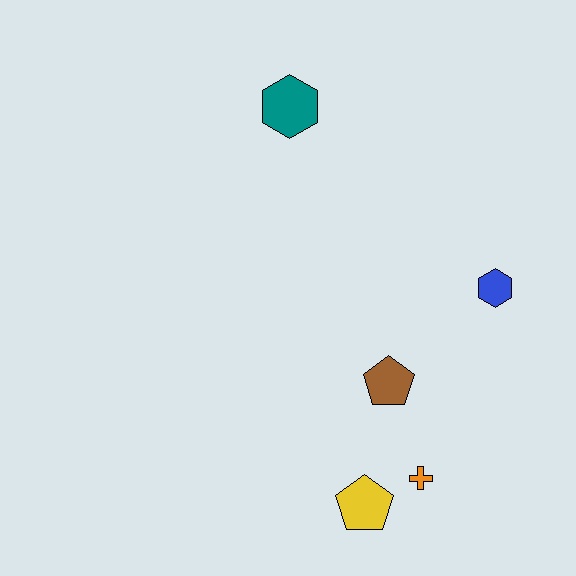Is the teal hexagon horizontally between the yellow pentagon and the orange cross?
No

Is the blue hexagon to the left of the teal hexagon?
No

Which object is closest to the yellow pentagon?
The orange cross is closest to the yellow pentagon.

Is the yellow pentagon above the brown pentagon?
No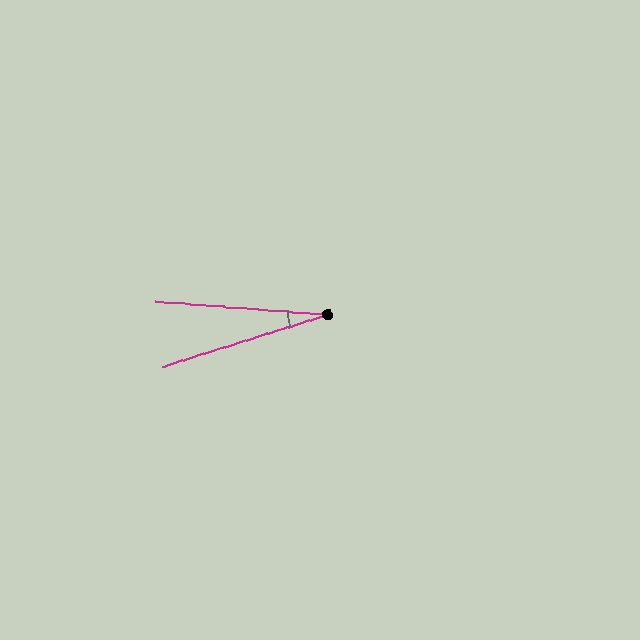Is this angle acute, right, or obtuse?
It is acute.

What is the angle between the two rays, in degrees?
Approximately 22 degrees.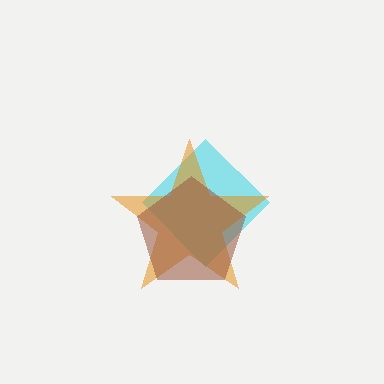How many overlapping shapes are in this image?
There are 3 overlapping shapes in the image.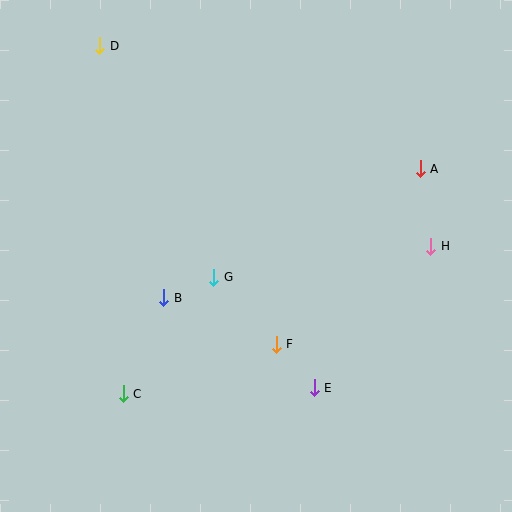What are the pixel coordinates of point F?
Point F is at (276, 344).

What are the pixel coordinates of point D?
Point D is at (100, 46).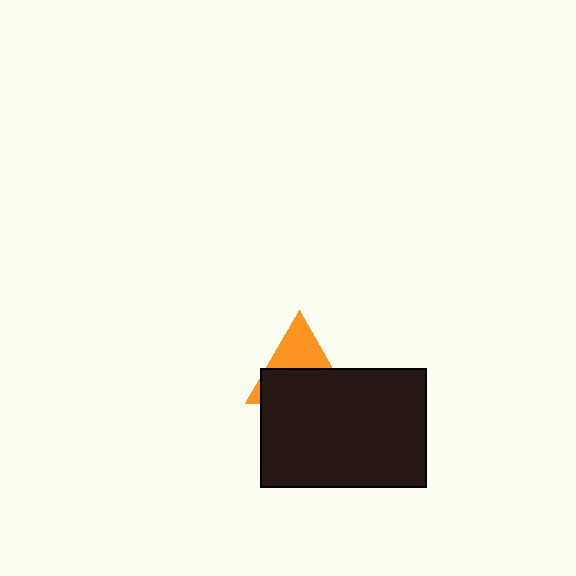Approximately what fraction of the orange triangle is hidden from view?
Roughly 58% of the orange triangle is hidden behind the black rectangle.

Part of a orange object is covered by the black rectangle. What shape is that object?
It is a triangle.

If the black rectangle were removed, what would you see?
You would see the complete orange triangle.